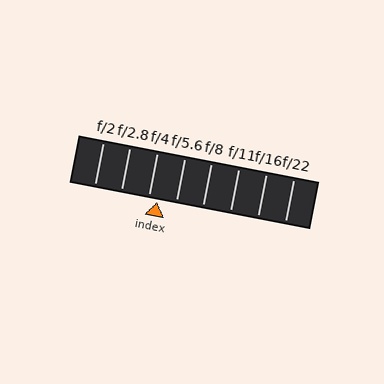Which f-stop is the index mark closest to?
The index mark is closest to f/4.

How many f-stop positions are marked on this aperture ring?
There are 8 f-stop positions marked.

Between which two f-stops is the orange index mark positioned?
The index mark is between f/4 and f/5.6.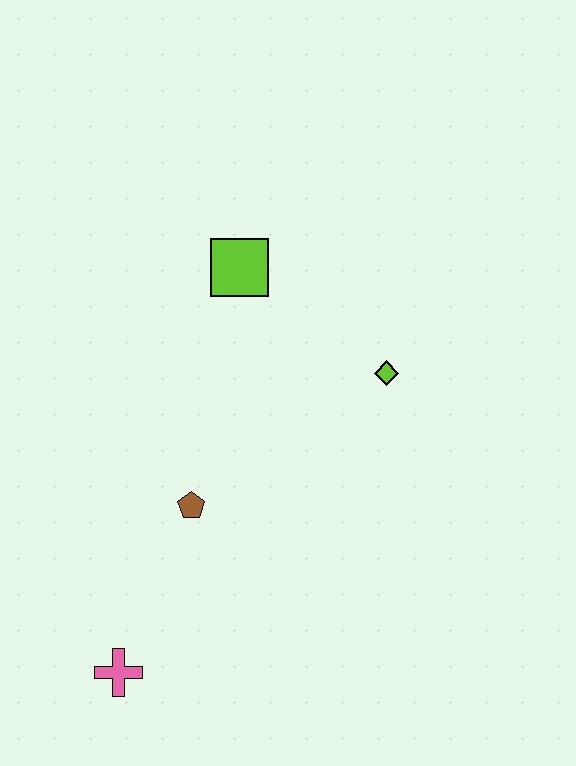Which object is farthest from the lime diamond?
The pink cross is farthest from the lime diamond.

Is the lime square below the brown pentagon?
No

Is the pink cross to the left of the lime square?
Yes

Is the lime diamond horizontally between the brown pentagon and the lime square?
No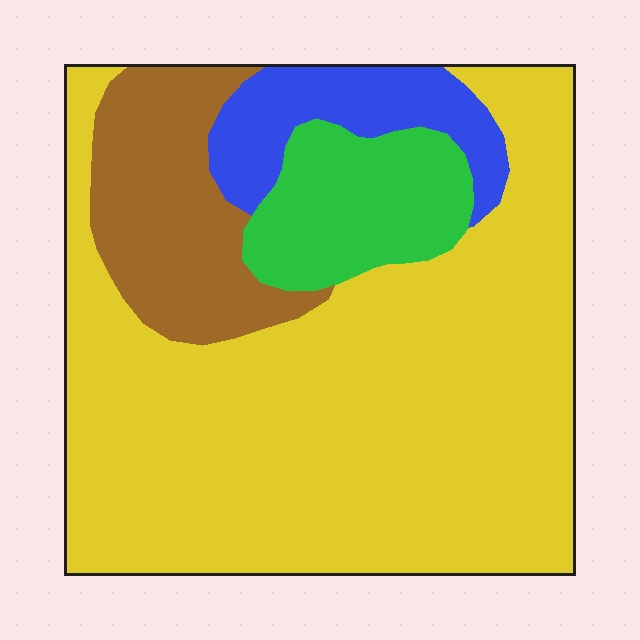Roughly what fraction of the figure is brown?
Brown covers roughly 15% of the figure.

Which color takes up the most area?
Yellow, at roughly 65%.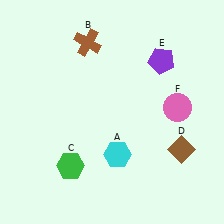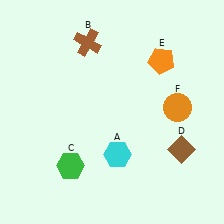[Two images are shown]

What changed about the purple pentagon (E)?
In Image 1, E is purple. In Image 2, it changed to orange.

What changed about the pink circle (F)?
In Image 1, F is pink. In Image 2, it changed to orange.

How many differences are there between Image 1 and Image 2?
There are 2 differences between the two images.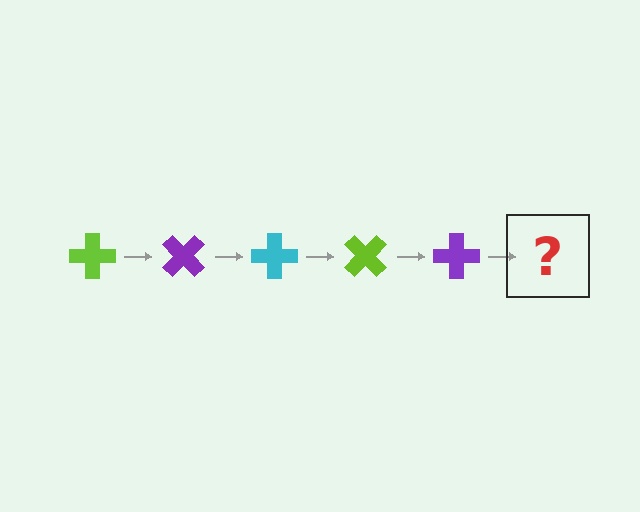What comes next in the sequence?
The next element should be a cyan cross, rotated 225 degrees from the start.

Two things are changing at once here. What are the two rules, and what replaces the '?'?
The two rules are that it rotates 45 degrees each step and the color cycles through lime, purple, and cyan. The '?' should be a cyan cross, rotated 225 degrees from the start.